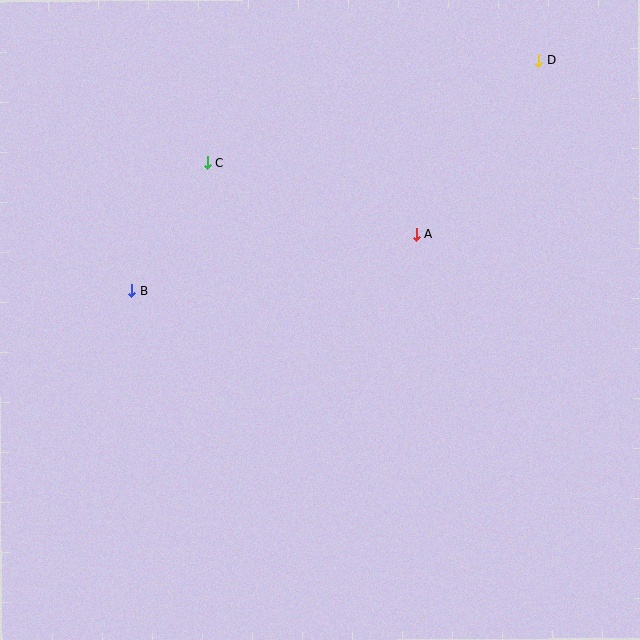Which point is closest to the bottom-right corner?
Point A is closest to the bottom-right corner.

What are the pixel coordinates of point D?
Point D is at (539, 60).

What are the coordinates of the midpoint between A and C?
The midpoint between A and C is at (312, 199).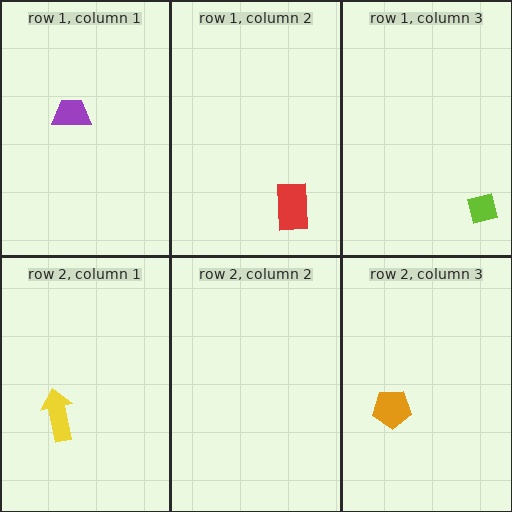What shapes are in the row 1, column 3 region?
The lime square.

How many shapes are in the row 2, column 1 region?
1.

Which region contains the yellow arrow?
The row 2, column 1 region.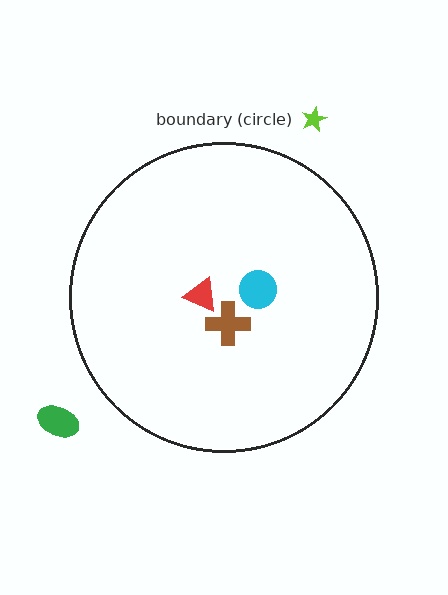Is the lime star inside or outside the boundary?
Outside.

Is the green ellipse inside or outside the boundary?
Outside.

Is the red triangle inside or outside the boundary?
Inside.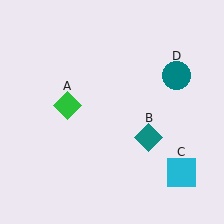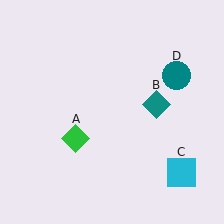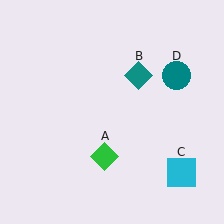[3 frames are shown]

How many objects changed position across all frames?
2 objects changed position: green diamond (object A), teal diamond (object B).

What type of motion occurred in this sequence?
The green diamond (object A), teal diamond (object B) rotated counterclockwise around the center of the scene.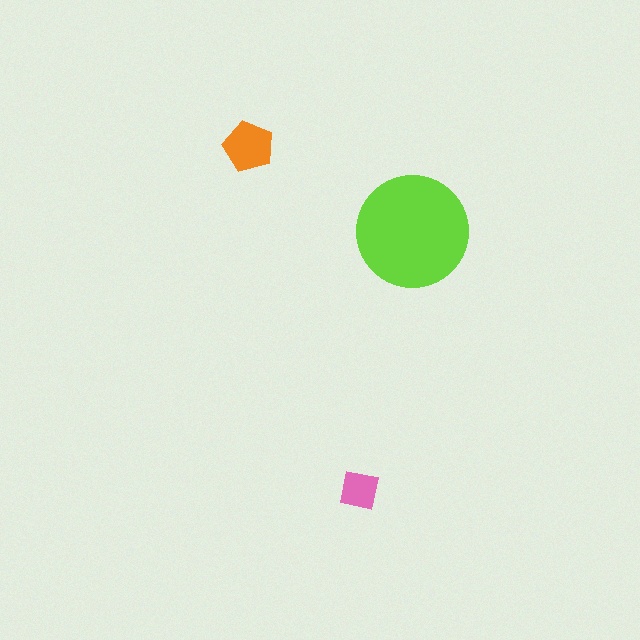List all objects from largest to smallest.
The lime circle, the orange pentagon, the pink square.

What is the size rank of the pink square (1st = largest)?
3rd.